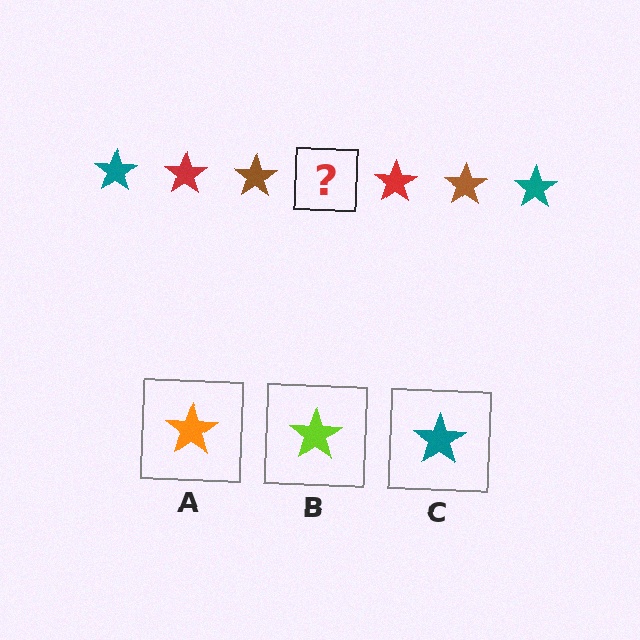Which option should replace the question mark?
Option C.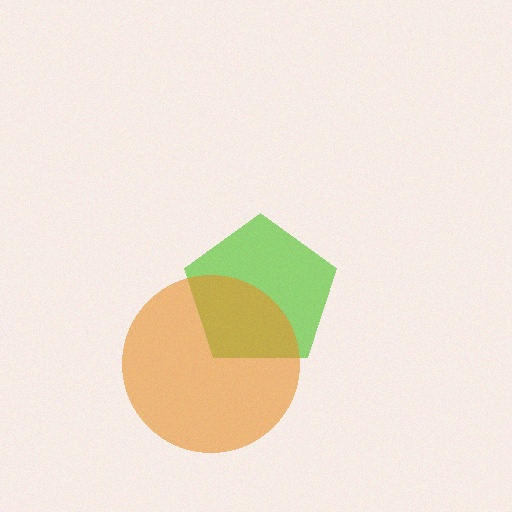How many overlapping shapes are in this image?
There are 2 overlapping shapes in the image.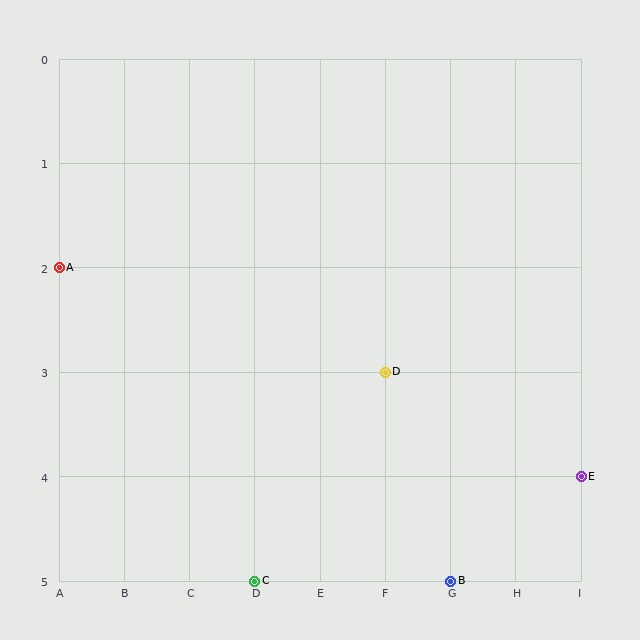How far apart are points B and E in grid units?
Points B and E are 2 columns and 1 row apart (about 2.2 grid units diagonally).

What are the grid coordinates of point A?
Point A is at grid coordinates (A, 2).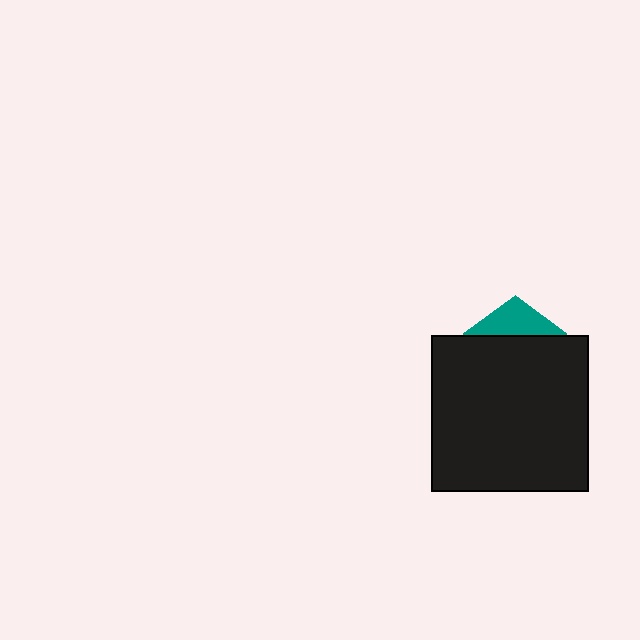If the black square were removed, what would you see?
You would see the complete teal pentagon.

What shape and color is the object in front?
The object in front is a black square.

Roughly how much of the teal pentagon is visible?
A small part of it is visible (roughly 31%).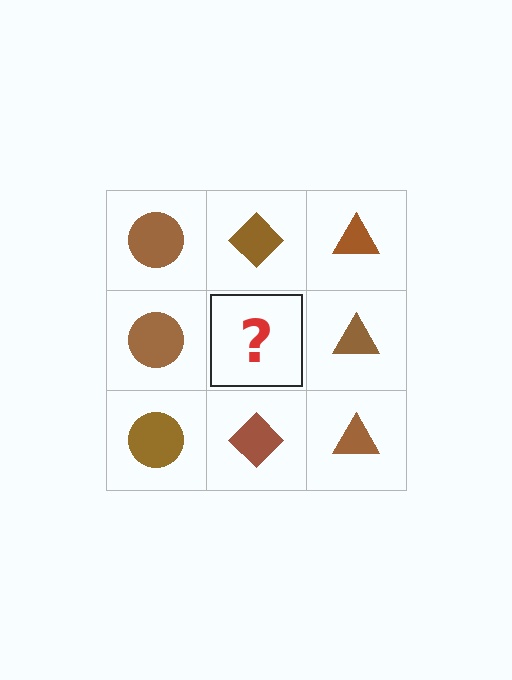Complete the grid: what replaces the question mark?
The question mark should be replaced with a brown diamond.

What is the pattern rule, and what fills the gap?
The rule is that each column has a consistent shape. The gap should be filled with a brown diamond.